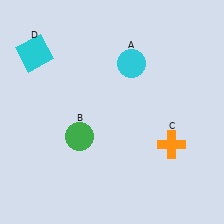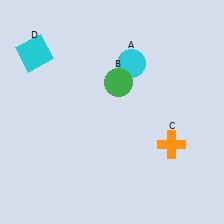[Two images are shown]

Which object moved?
The green circle (B) moved up.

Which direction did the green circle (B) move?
The green circle (B) moved up.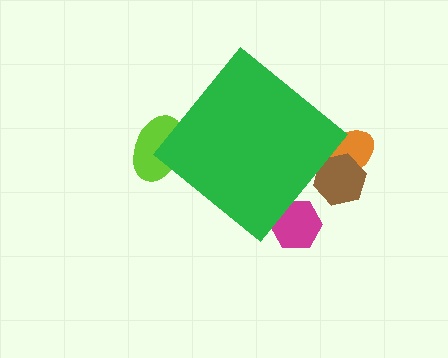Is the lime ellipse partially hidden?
Yes, the lime ellipse is partially hidden behind the green diamond.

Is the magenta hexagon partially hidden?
Yes, the magenta hexagon is partially hidden behind the green diamond.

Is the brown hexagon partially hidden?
Yes, the brown hexagon is partially hidden behind the green diamond.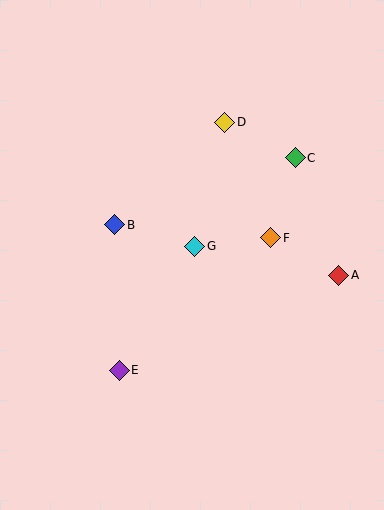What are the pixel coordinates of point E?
Point E is at (119, 370).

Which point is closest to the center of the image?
Point G at (195, 246) is closest to the center.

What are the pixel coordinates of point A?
Point A is at (339, 275).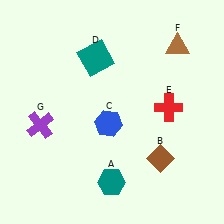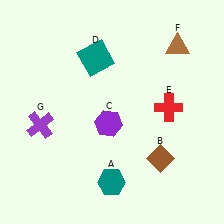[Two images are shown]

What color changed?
The hexagon (C) changed from blue in Image 1 to purple in Image 2.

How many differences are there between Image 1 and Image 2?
There is 1 difference between the two images.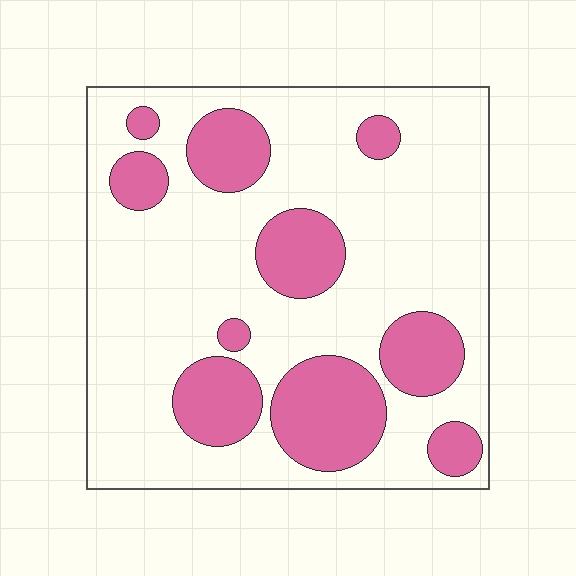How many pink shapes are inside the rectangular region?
10.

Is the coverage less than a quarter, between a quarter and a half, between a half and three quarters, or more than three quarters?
Between a quarter and a half.